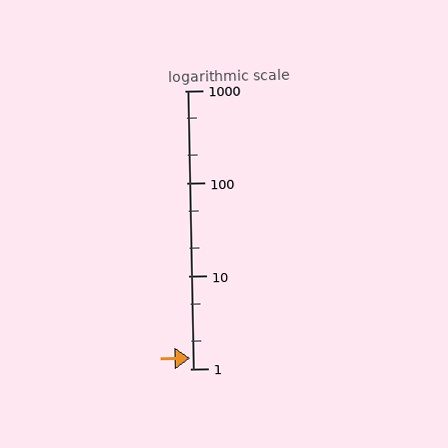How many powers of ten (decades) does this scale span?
The scale spans 3 decades, from 1 to 1000.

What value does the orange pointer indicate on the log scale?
The pointer indicates approximately 1.3.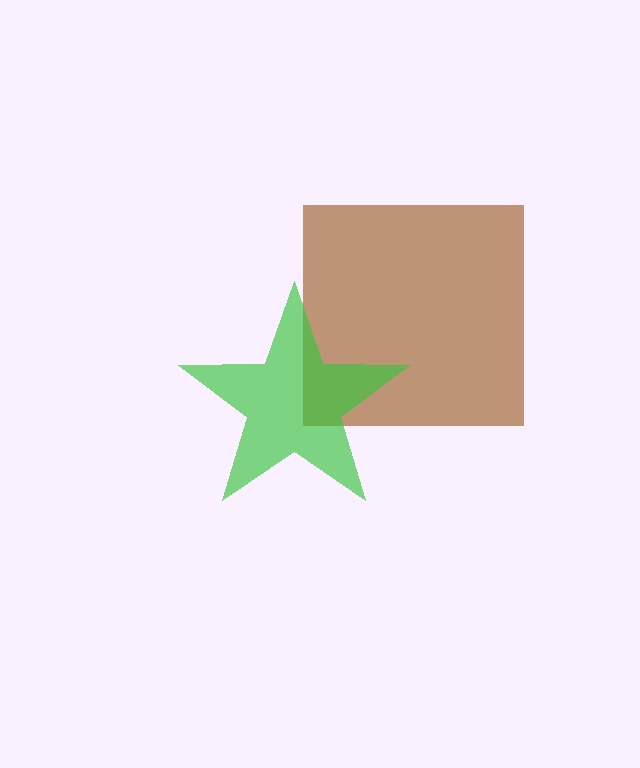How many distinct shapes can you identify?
There are 2 distinct shapes: a brown square, a green star.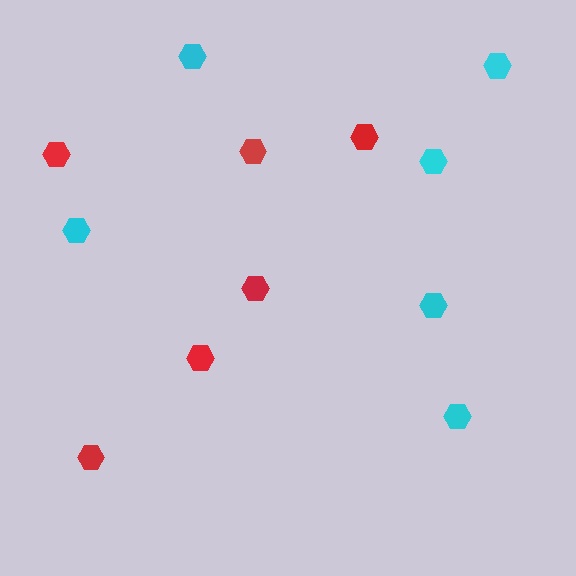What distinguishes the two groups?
There are 2 groups: one group of red hexagons (6) and one group of cyan hexagons (6).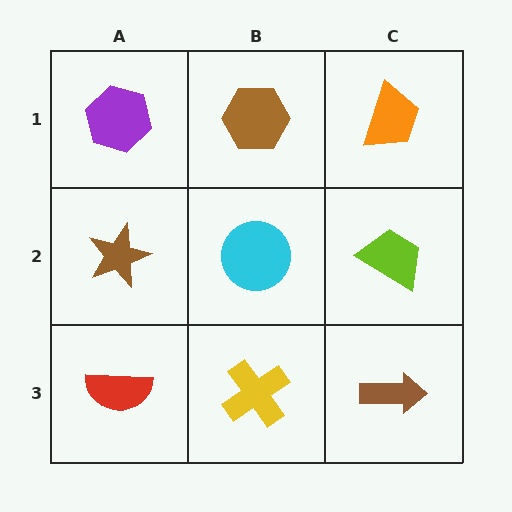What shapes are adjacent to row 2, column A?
A purple hexagon (row 1, column A), a red semicircle (row 3, column A), a cyan circle (row 2, column B).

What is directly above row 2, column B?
A brown hexagon.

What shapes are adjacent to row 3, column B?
A cyan circle (row 2, column B), a red semicircle (row 3, column A), a brown arrow (row 3, column C).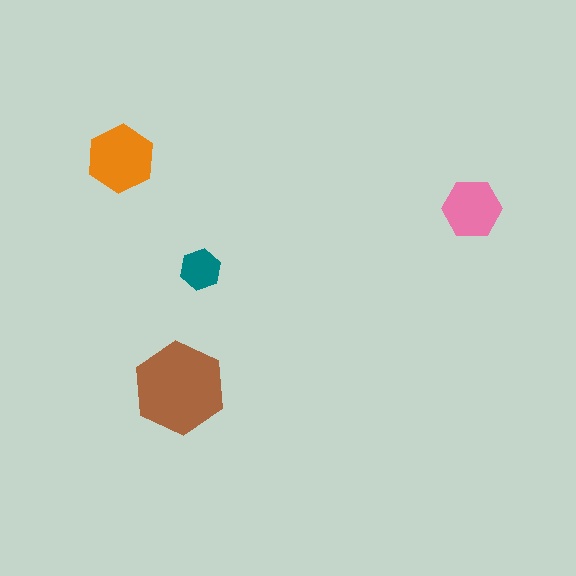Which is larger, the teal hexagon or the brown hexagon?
The brown one.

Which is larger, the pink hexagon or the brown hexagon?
The brown one.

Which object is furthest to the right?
The pink hexagon is rightmost.